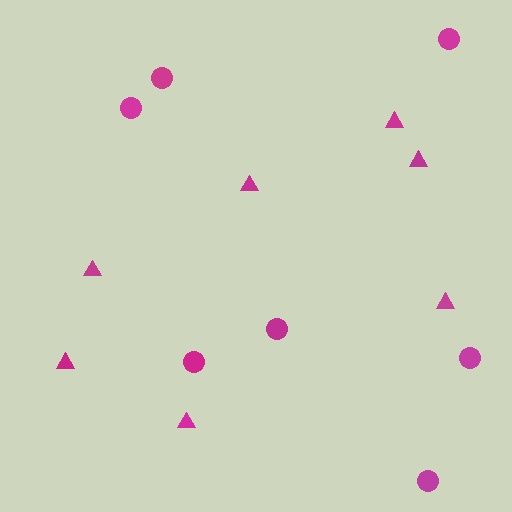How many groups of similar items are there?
There are 2 groups: one group of circles (7) and one group of triangles (7).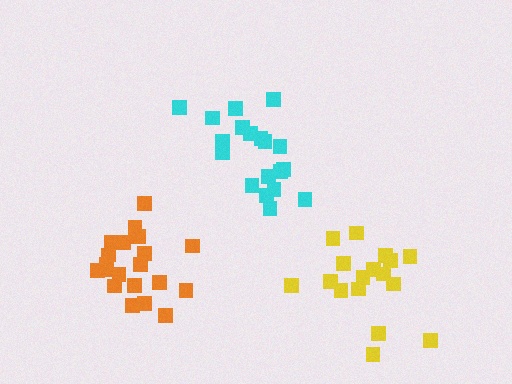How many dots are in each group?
Group 1: 17 dots, Group 2: 19 dots, Group 3: 20 dots (56 total).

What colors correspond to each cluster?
The clusters are colored: yellow, cyan, orange.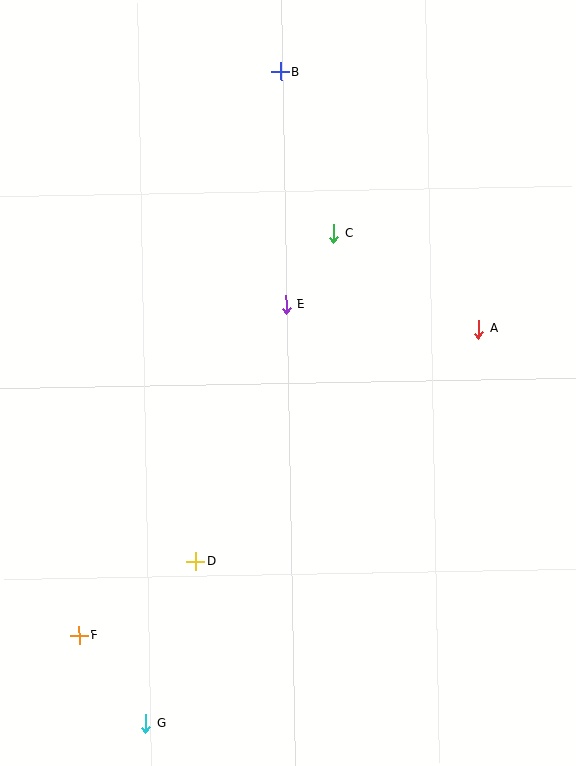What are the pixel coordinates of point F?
Point F is at (79, 635).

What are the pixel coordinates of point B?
Point B is at (280, 72).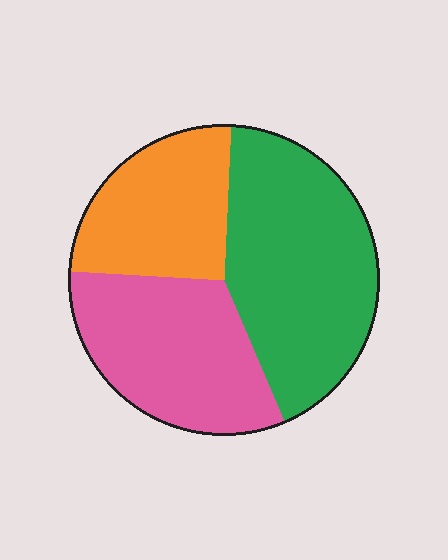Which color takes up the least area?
Orange, at roughly 25%.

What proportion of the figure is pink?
Pink takes up about one third (1/3) of the figure.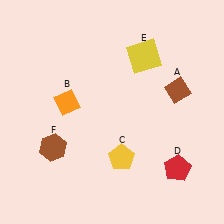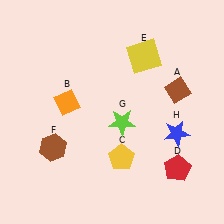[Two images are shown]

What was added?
A lime star (G), a blue star (H) were added in Image 2.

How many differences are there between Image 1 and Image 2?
There are 2 differences between the two images.